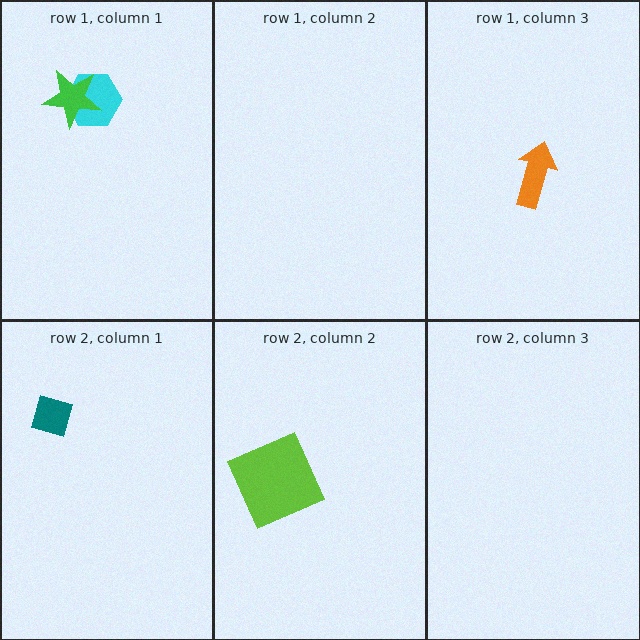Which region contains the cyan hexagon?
The row 1, column 1 region.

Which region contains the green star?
The row 1, column 1 region.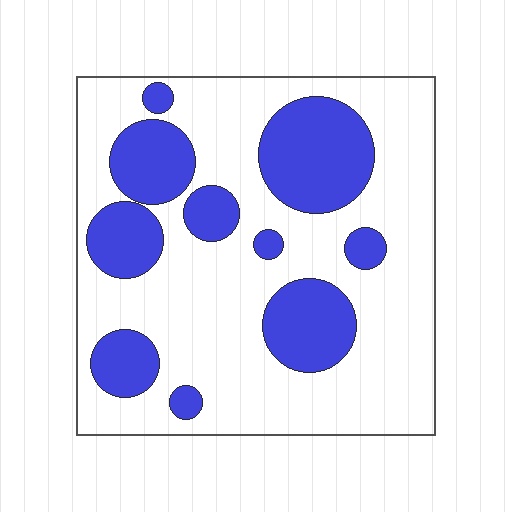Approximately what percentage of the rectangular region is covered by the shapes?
Approximately 30%.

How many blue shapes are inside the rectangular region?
10.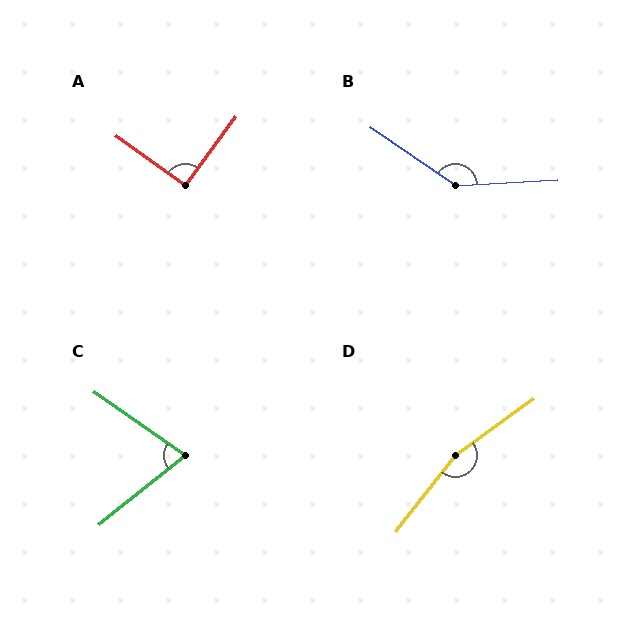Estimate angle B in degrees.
Approximately 143 degrees.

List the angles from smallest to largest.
C (73°), A (91°), B (143°), D (164°).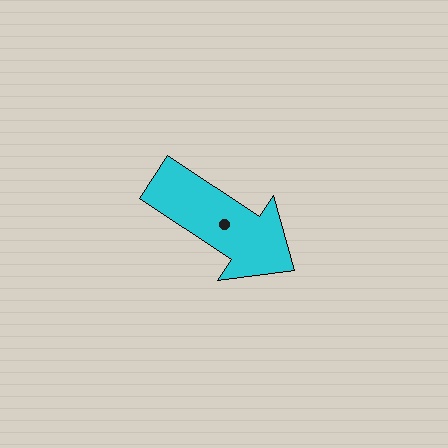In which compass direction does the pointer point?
Southeast.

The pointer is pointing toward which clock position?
Roughly 4 o'clock.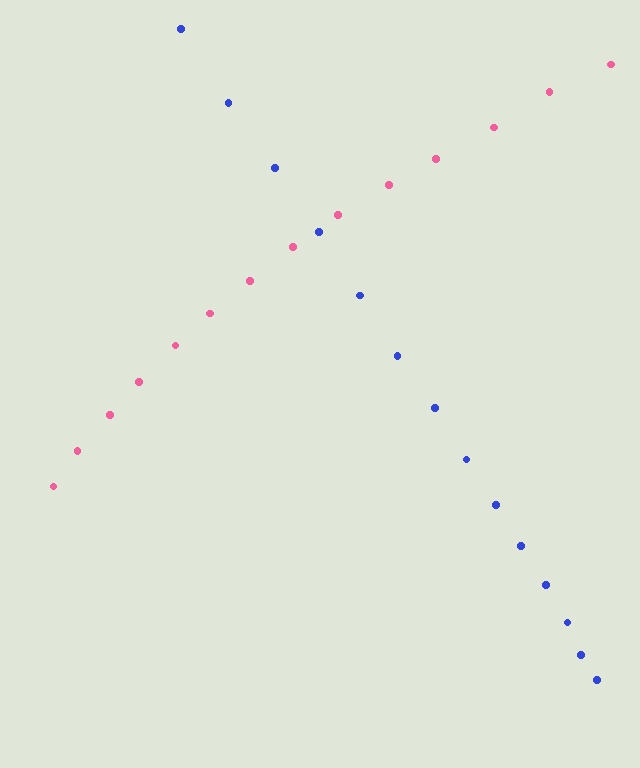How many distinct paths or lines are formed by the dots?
There are 2 distinct paths.